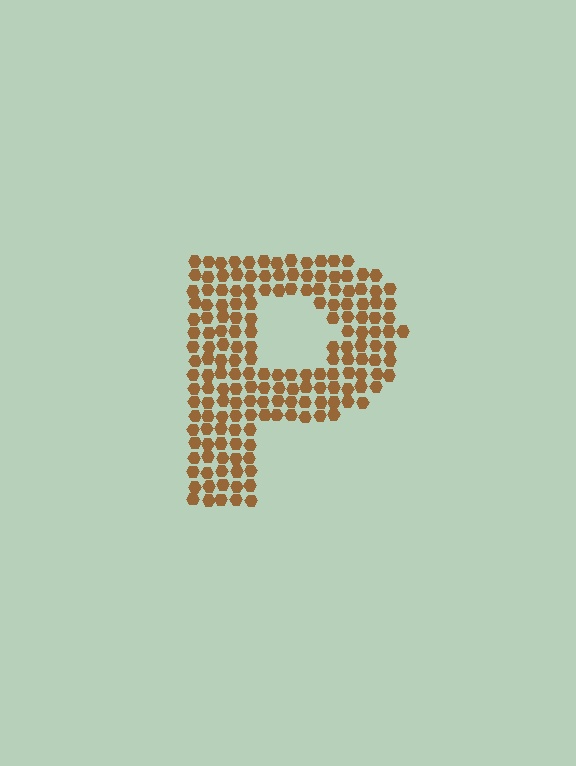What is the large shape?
The large shape is the letter P.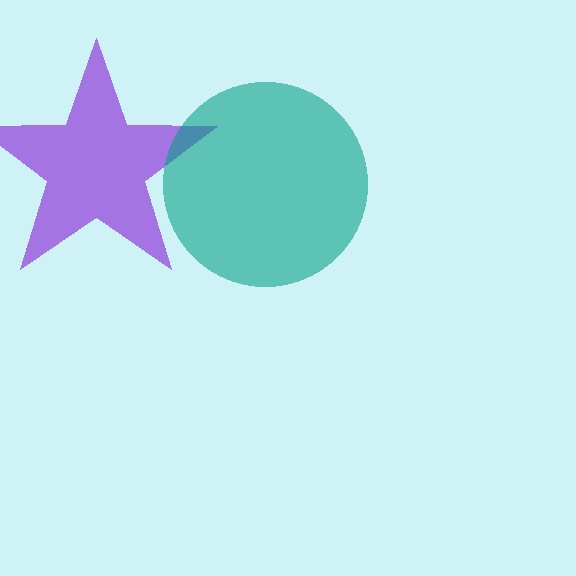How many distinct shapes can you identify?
There are 2 distinct shapes: a purple star, a teal circle.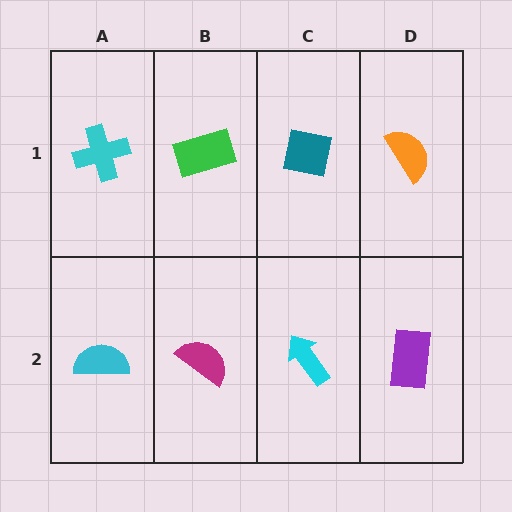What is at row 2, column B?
A magenta semicircle.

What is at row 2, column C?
A cyan arrow.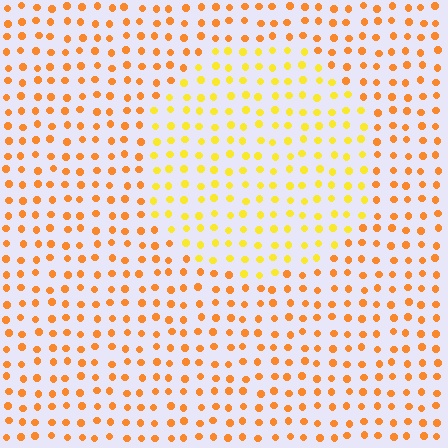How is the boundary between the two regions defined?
The boundary is defined purely by a slight shift in hue (about 28 degrees). Spacing, size, and orientation are identical on both sides.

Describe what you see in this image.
The image is filled with small orange elements in a uniform arrangement. A circle-shaped region is visible where the elements are tinted to a slightly different hue, forming a subtle color boundary.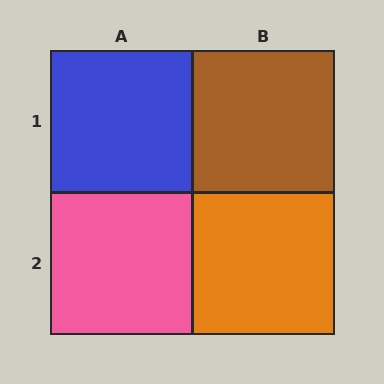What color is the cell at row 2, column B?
Orange.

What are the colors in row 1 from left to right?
Blue, brown.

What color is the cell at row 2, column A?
Pink.